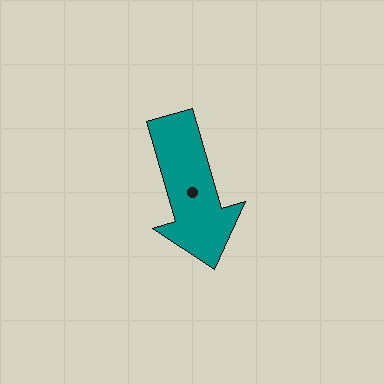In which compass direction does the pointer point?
South.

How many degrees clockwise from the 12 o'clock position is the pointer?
Approximately 164 degrees.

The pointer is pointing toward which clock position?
Roughly 5 o'clock.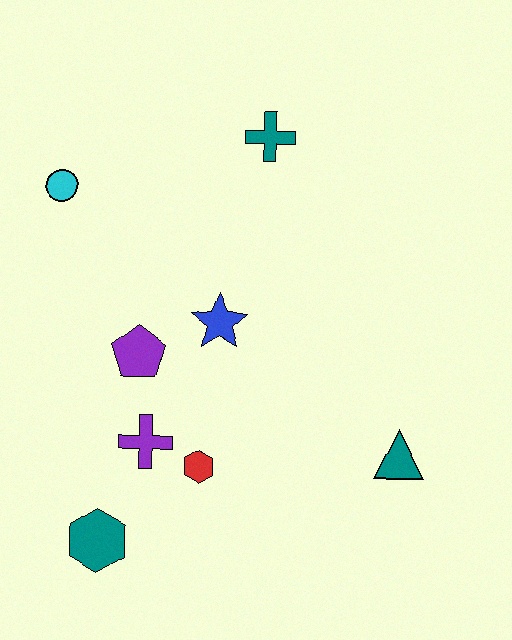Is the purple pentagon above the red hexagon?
Yes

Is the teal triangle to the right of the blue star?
Yes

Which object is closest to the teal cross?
The blue star is closest to the teal cross.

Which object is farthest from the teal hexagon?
The teal cross is farthest from the teal hexagon.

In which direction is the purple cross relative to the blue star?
The purple cross is below the blue star.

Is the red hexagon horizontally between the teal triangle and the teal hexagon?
Yes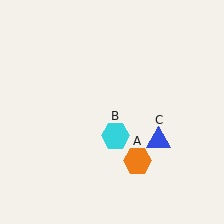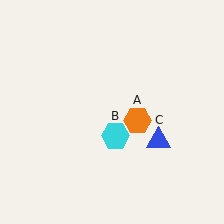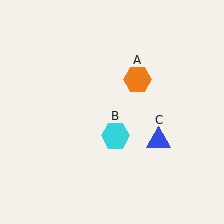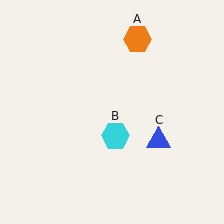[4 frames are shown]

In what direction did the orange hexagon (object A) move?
The orange hexagon (object A) moved up.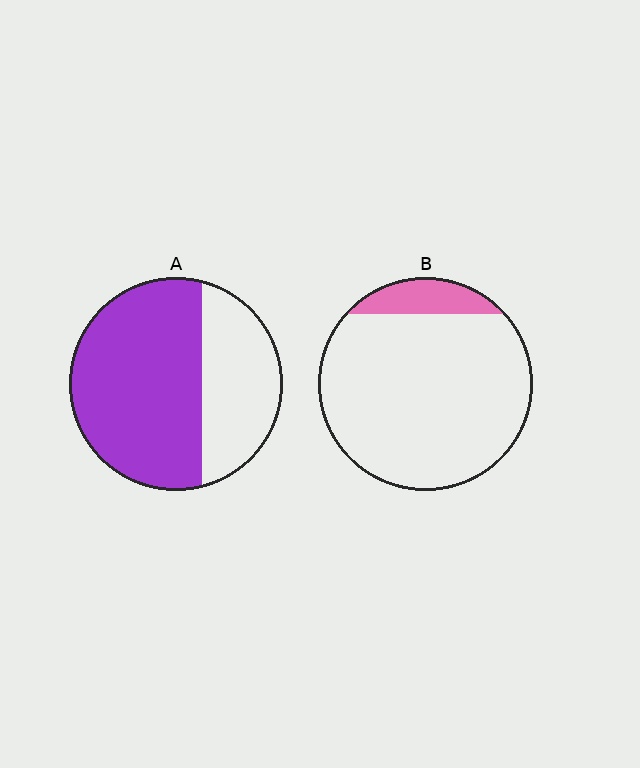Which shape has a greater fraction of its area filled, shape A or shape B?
Shape A.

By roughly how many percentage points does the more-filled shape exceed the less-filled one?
By roughly 55 percentage points (A over B).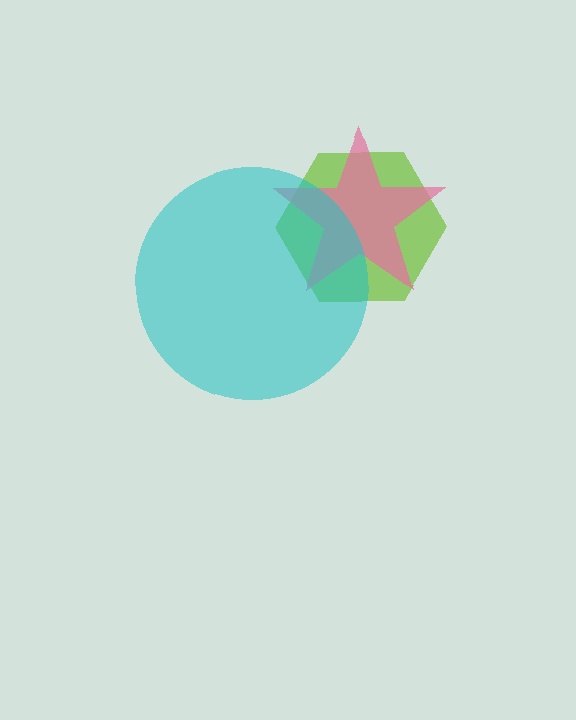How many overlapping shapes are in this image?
There are 3 overlapping shapes in the image.